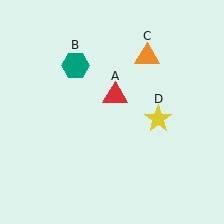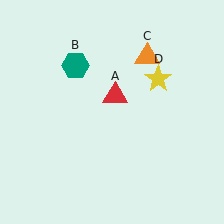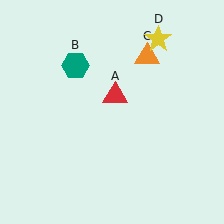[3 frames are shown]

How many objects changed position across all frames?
1 object changed position: yellow star (object D).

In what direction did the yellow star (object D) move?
The yellow star (object D) moved up.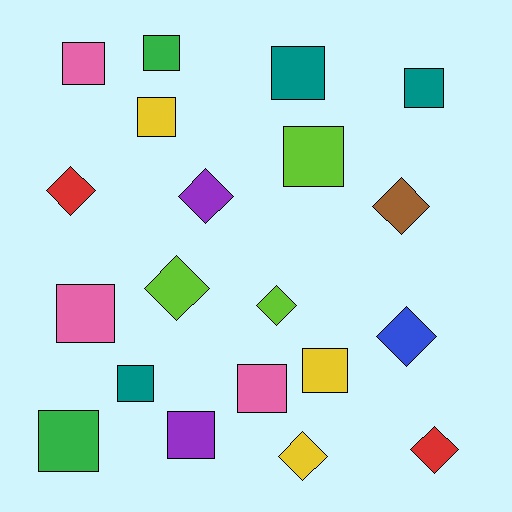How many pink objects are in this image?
There are 3 pink objects.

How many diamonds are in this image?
There are 8 diamonds.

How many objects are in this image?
There are 20 objects.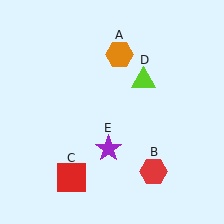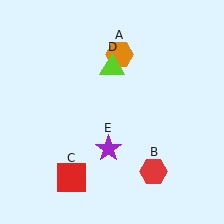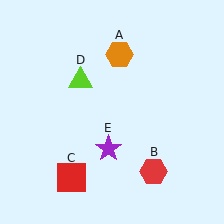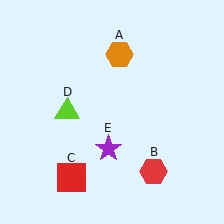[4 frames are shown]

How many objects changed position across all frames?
1 object changed position: lime triangle (object D).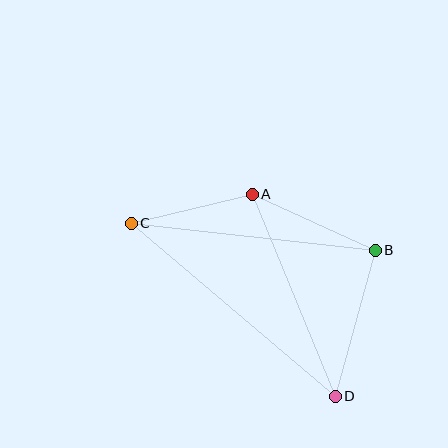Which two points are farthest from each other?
Points C and D are farthest from each other.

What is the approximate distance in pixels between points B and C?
The distance between B and C is approximately 245 pixels.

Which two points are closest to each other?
Points A and C are closest to each other.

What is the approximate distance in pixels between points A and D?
The distance between A and D is approximately 218 pixels.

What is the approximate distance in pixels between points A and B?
The distance between A and B is approximately 135 pixels.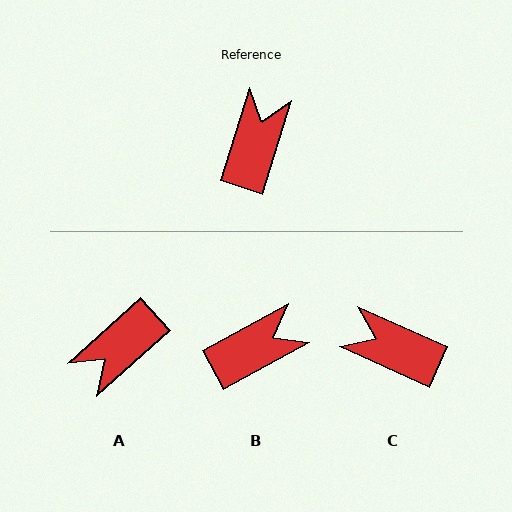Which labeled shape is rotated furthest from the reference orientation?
A, about 150 degrees away.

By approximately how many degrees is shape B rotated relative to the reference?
Approximately 44 degrees clockwise.